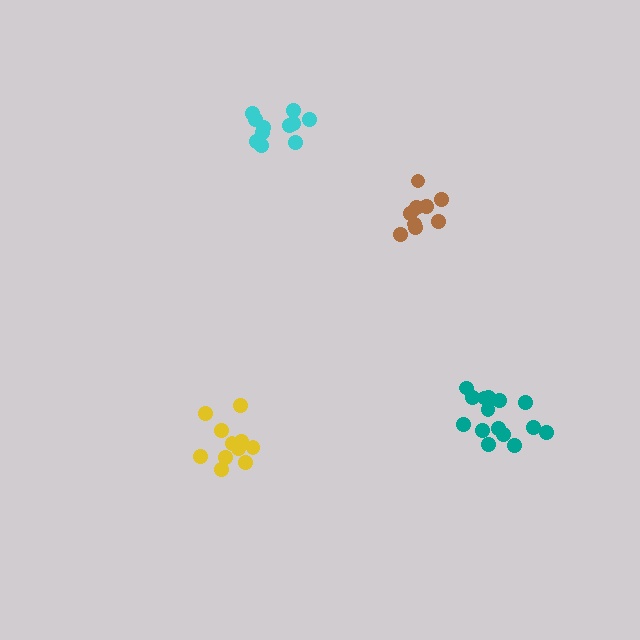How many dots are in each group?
Group 1: 9 dots, Group 2: 15 dots, Group 3: 11 dots, Group 4: 11 dots (46 total).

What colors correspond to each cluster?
The clusters are colored: brown, teal, cyan, yellow.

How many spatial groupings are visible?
There are 4 spatial groupings.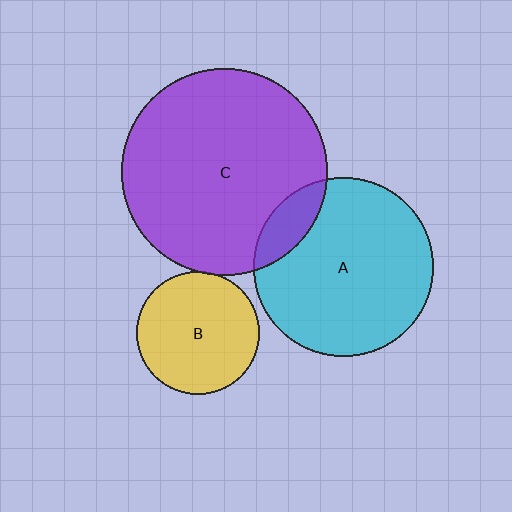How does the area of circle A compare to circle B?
Approximately 2.1 times.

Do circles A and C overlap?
Yes.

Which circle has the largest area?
Circle C (purple).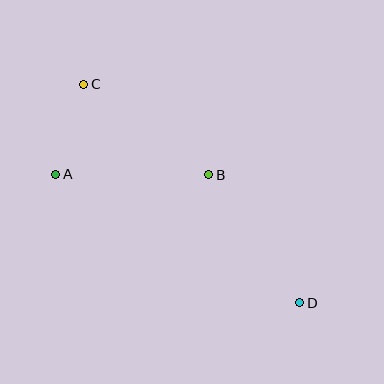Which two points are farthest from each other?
Points C and D are farthest from each other.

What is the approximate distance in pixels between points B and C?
The distance between B and C is approximately 154 pixels.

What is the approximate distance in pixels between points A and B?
The distance between A and B is approximately 153 pixels.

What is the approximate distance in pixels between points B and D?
The distance between B and D is approximately 157 pixels.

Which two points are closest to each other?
Points A and C are closest to each other.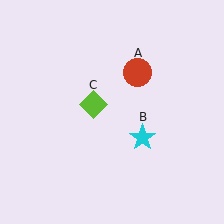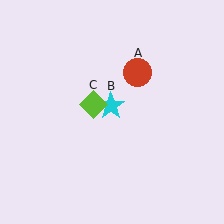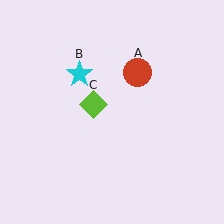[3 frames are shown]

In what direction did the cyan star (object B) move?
The cyan star (object B) moved up and to the left.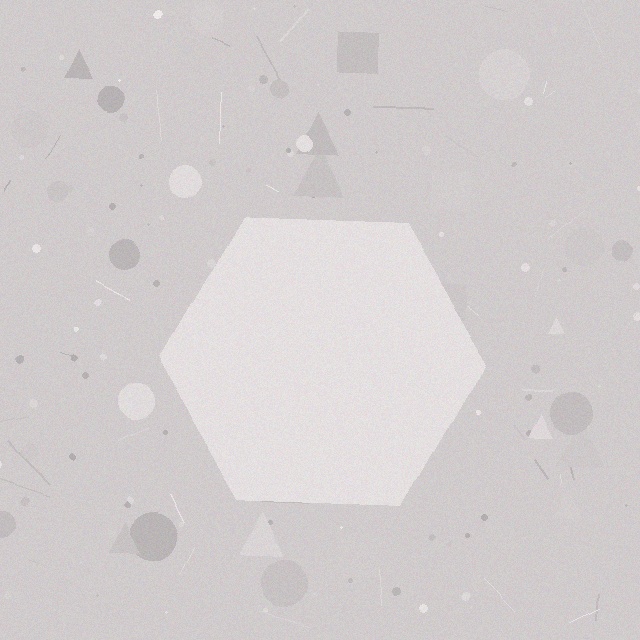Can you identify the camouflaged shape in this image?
The camouflaged shape is a hexagon.